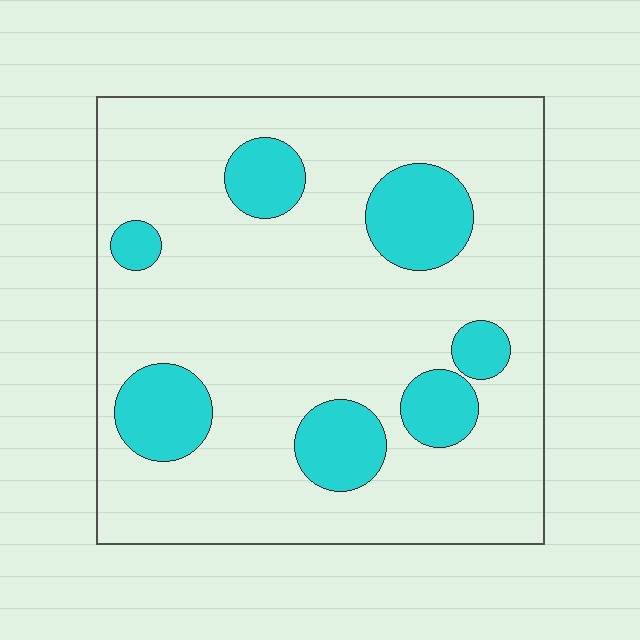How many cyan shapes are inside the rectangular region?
7.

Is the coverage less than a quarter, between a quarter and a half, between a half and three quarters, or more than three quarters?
Less than a quarter.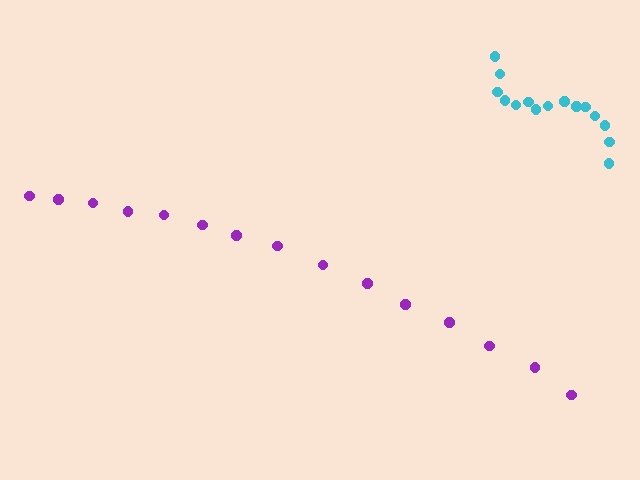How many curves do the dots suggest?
There are 2 distinct paths.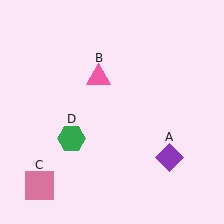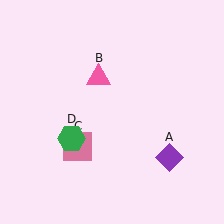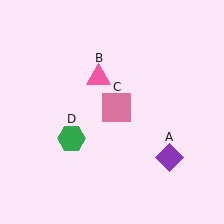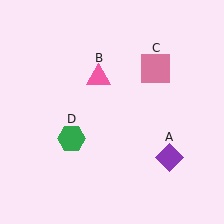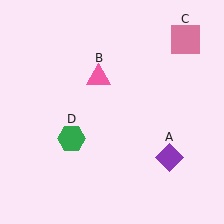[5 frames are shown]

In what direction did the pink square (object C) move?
The pink square (object C) moved up and to the right.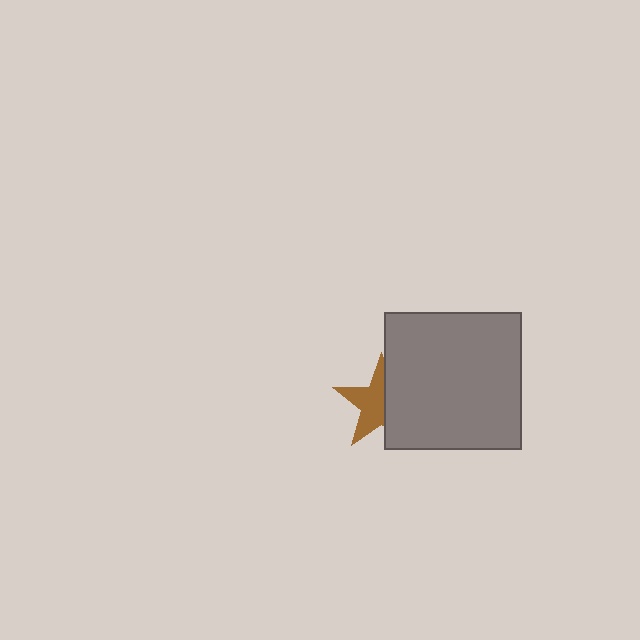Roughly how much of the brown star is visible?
About half of it is visible (roughly 54%).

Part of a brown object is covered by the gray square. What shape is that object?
It is a star.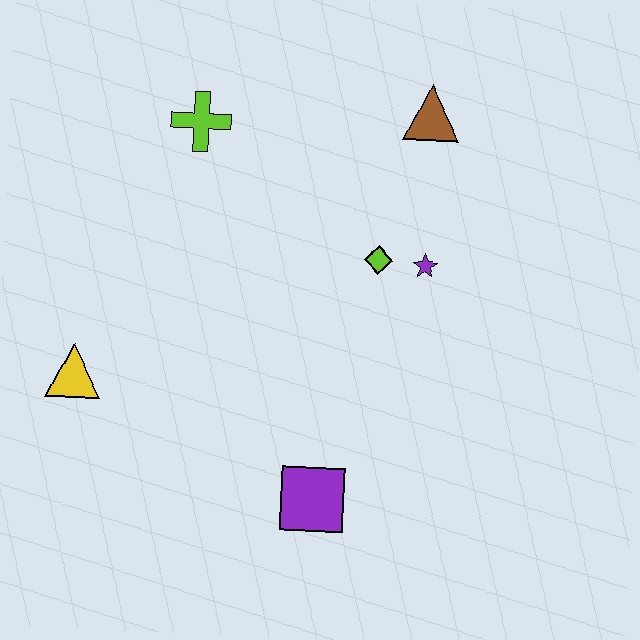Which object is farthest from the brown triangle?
The yellow triangle is farthest from the brown triangle.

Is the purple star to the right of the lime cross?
Yes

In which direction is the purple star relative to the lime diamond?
The purple star is to the right of the lime diamond.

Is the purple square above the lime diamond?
No